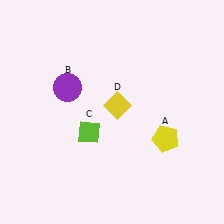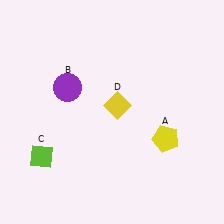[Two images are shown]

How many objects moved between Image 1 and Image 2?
1 object moved between the two images.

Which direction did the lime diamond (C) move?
The lime diamond (C) moved left.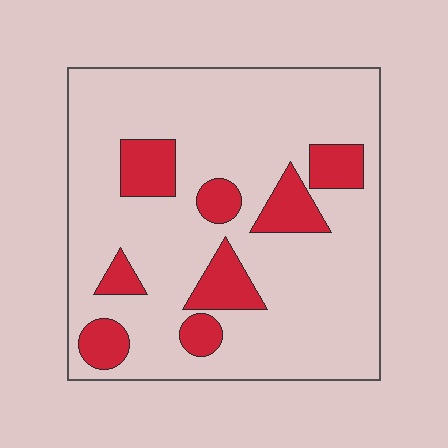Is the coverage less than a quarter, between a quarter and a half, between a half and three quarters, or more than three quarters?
Less than a quarter.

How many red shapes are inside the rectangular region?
8.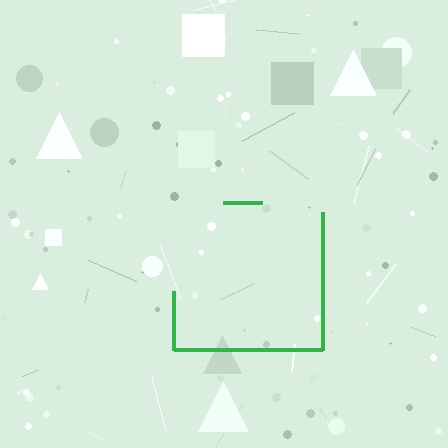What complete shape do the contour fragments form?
The contour fragments form a square.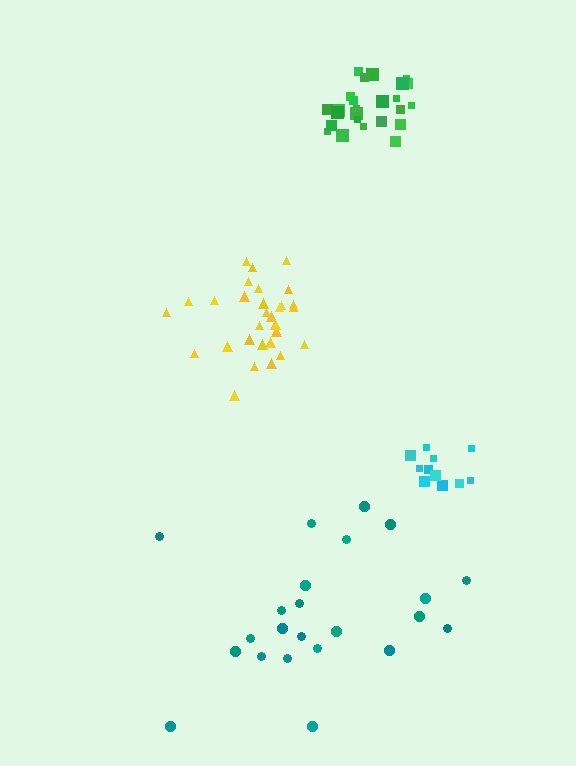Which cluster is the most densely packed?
Green.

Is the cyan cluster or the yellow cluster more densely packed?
Yellow.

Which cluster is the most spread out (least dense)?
Teal.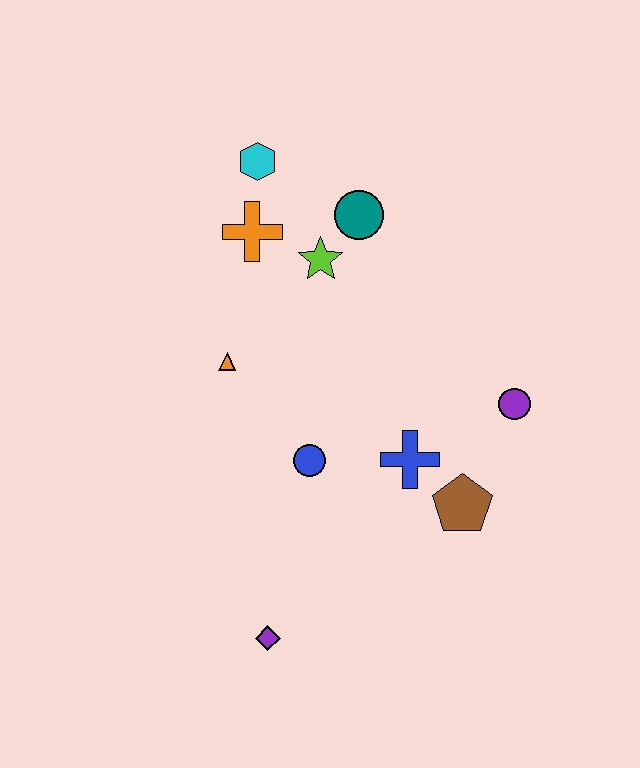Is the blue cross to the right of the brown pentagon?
No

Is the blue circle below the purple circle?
Yes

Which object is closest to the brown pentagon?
The blue cross is closest to the brown pentagon.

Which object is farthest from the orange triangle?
The purple circle is farthest from the orange triangle.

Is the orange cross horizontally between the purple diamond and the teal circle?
No